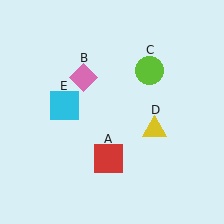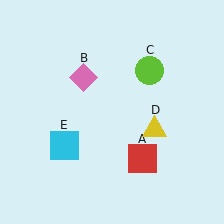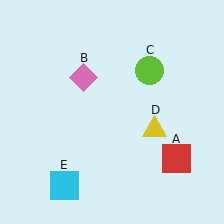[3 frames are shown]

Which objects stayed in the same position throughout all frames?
Pink diamond (object B) and lime circle (object C) and yellow triangle (object D) remained stationary.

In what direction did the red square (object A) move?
The red square (object A) moved right.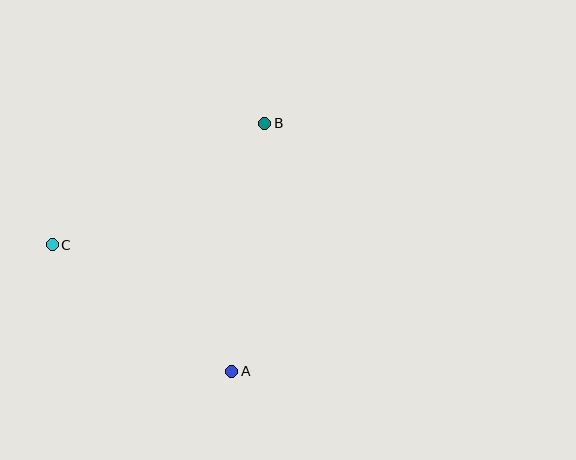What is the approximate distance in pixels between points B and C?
The distance between B and C is approximately 245 pixels.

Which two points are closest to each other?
Points A and C are closest to each other.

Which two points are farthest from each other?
Points A and B are farthest from each other.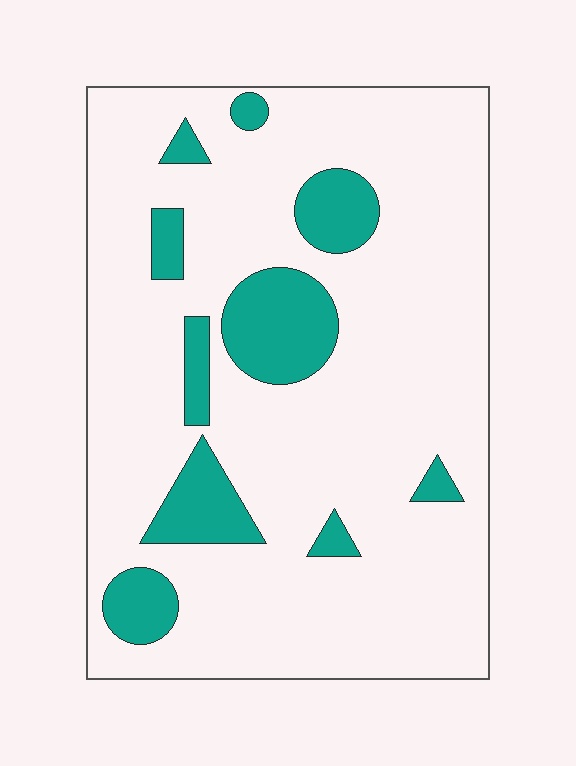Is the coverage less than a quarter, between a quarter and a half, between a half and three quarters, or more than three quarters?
Less than a quarter.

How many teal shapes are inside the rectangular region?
10.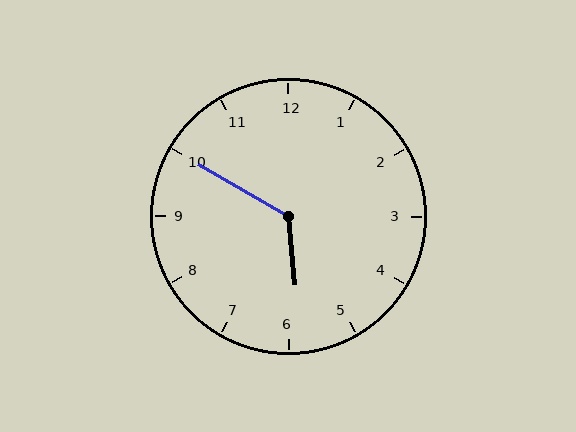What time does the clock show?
5:50.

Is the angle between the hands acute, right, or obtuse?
It is obtuse.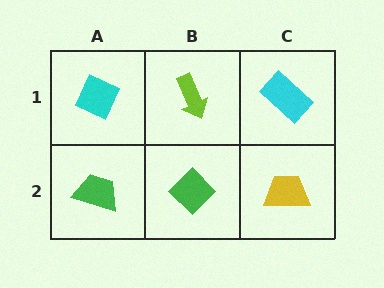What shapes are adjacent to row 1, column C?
A yellow trapezoid (row 2, column C), a lime arrow (row 1, column B).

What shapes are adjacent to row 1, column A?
A green trapezoid (row 2, column A), a lime arrow (row 1, column B).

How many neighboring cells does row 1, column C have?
2.